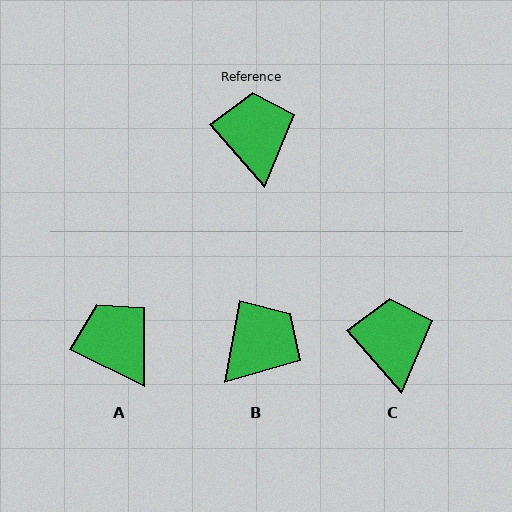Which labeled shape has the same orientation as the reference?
C.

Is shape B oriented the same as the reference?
No, it is off by about 51 degrees.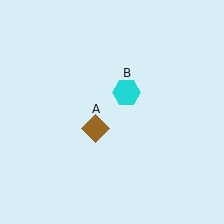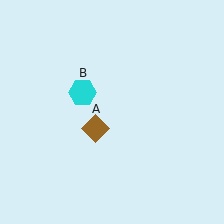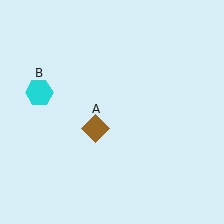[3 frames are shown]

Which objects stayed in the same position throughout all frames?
Brown diamond (object A) remained stationary.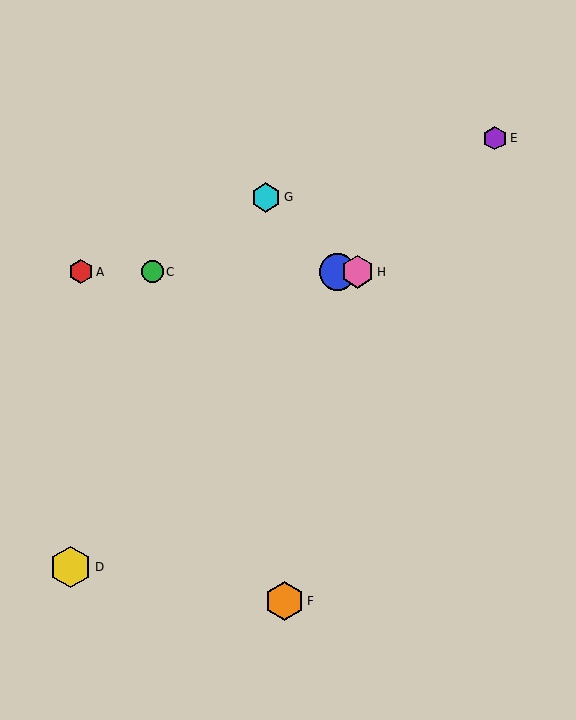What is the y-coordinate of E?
Object E is at y≈138.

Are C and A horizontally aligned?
Yes, both are at y≈272.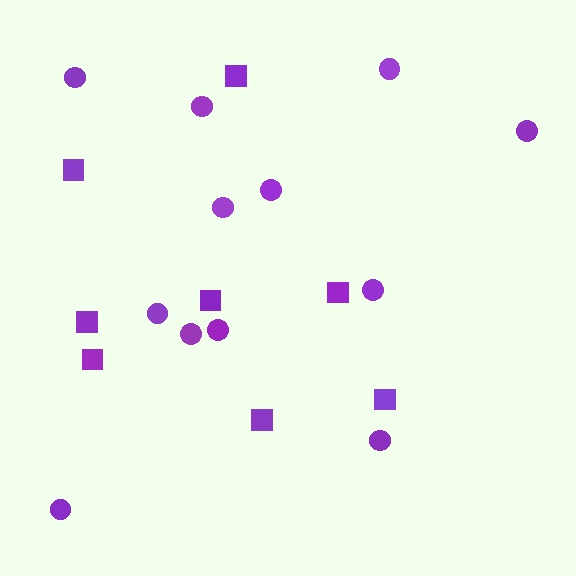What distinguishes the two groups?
There are 2 groups: one group of circles (12) and one group of squares (8).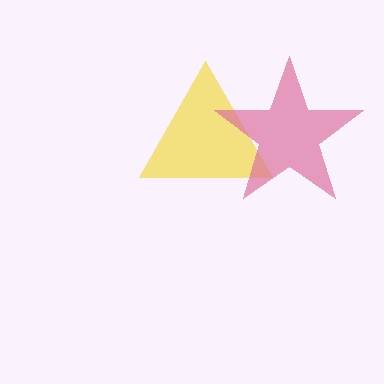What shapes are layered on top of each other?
The layered shapes are: a yellow triangle, a pink star.